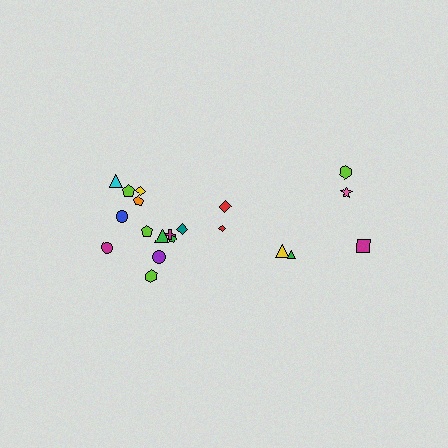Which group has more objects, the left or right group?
The left group.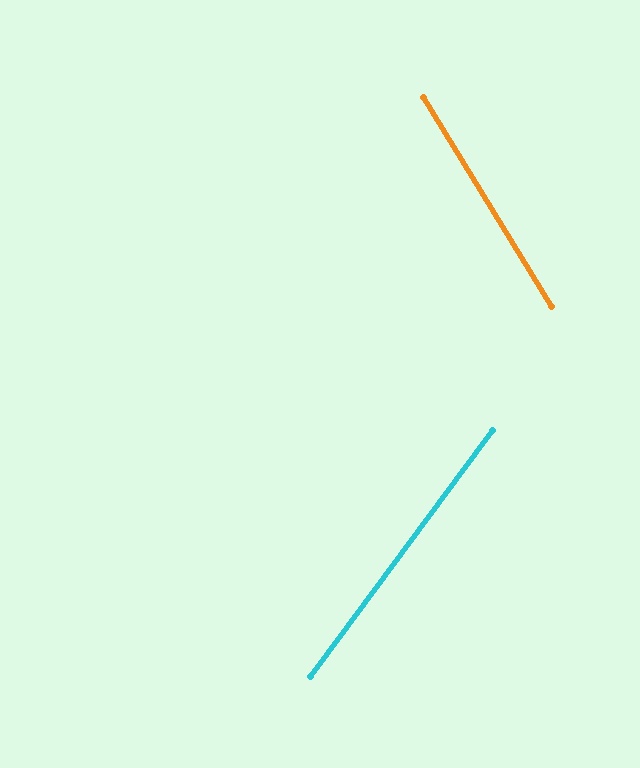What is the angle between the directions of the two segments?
Approximately 68 degrees.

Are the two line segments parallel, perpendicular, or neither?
Neither parallel nor perpendicular — they differ by about 68°.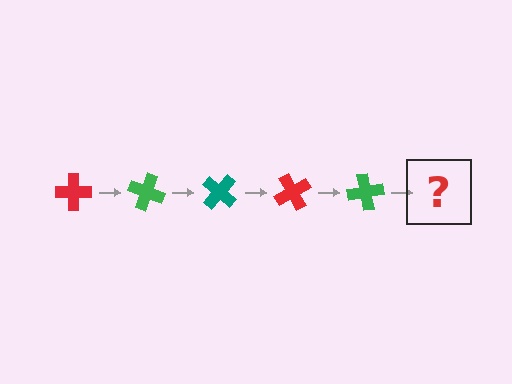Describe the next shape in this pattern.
It should be a teal cross, rotated 100 degrees from the start.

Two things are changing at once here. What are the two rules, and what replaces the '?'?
The two rules are that it rotates 20 degrees each step and the color cycles through red, green, and teal. The '?' should be a teal cross, rotated 100 degrees from the start.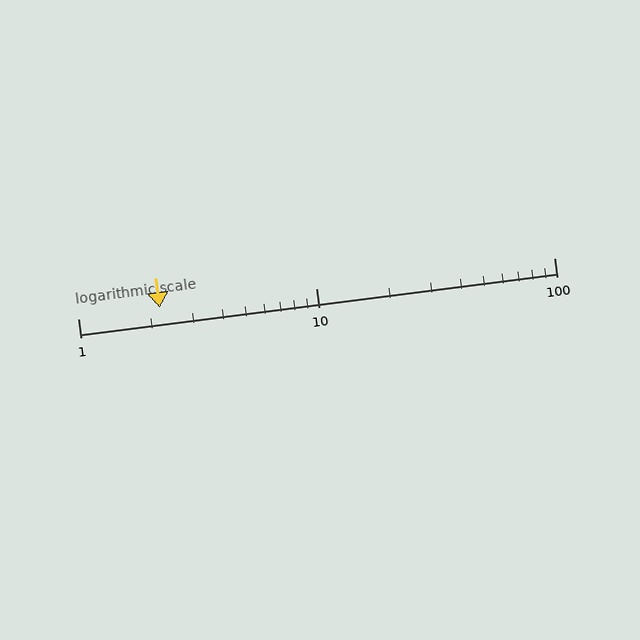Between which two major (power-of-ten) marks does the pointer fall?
The pointer is between 1 and 10.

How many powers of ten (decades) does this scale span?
The scale spans 2 decades, from 1 to 100.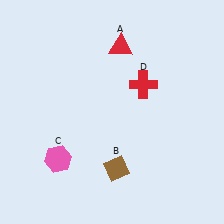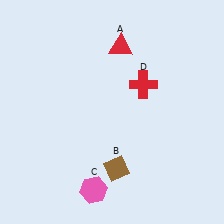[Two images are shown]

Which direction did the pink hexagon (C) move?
The pink hexagon (C) moved right.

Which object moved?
The pink hexagon (C) moved right.